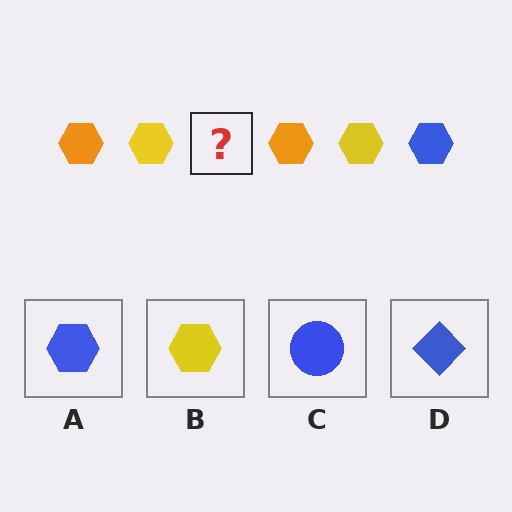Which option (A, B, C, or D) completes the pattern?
A.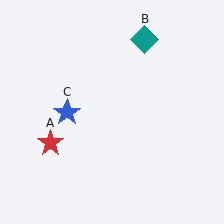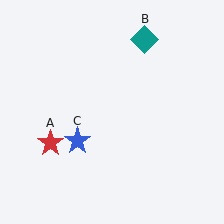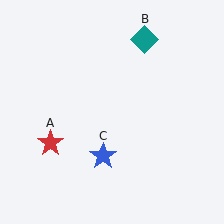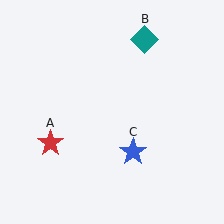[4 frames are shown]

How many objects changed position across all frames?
1 object changed position: blue star (object C).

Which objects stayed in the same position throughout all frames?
Red star (object A) and teal diamond (object B) remained stationary.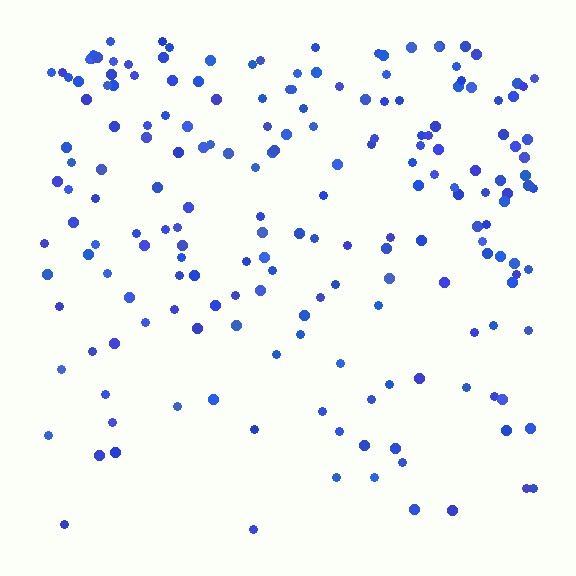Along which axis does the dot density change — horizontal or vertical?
Vertical.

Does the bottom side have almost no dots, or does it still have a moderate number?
Still a moderate number, just noticeably fewer than the top.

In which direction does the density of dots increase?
From bottom to top, with the top side densest.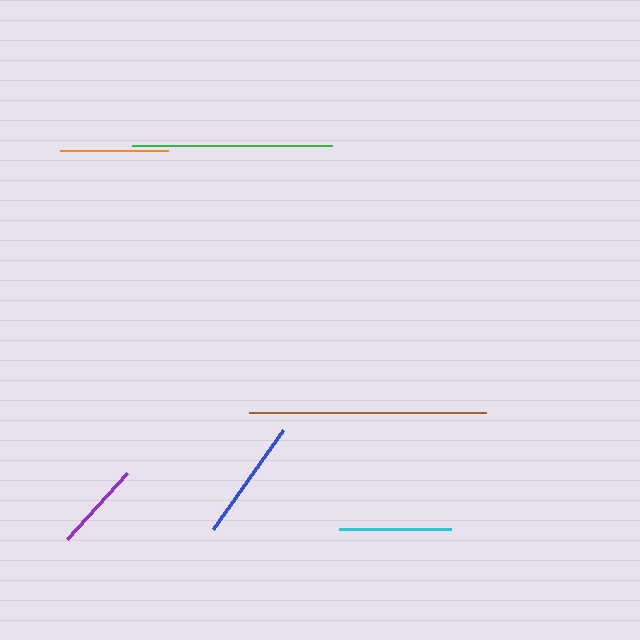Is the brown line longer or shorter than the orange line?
The brown line is longer than the orange line.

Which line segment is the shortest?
The purple line is the shortest at approximately 88 pixels.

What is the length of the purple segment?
The purple segment is approximately 88 pixels long.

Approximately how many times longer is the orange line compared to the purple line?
The orange line is approximately 1.2 times the length of the purple line.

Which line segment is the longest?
The brown line is the longest at approximately 237 pixels.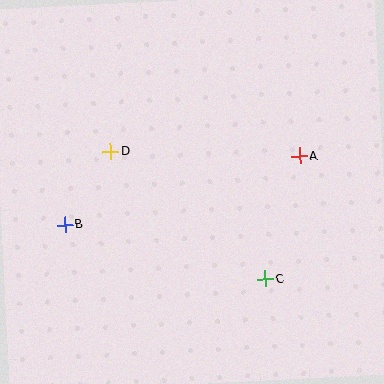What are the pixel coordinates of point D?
Point D is at (111, 152).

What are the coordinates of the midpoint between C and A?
The midpoint between C and A is at (282, 218).